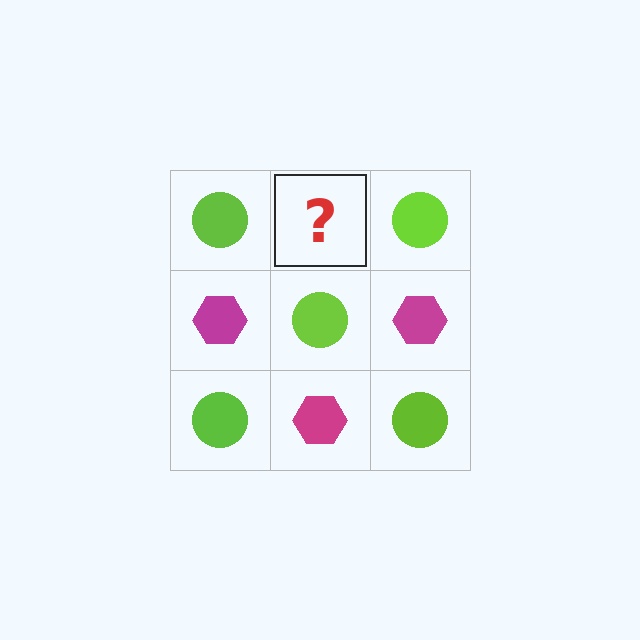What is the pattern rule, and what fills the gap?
The rule is that it alternates lime circle and magenta hexagon in a checkerboard pattern. The gap should be filled with a magenta hexagon.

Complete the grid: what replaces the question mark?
The question mark should be replaced with a magenta hexagon.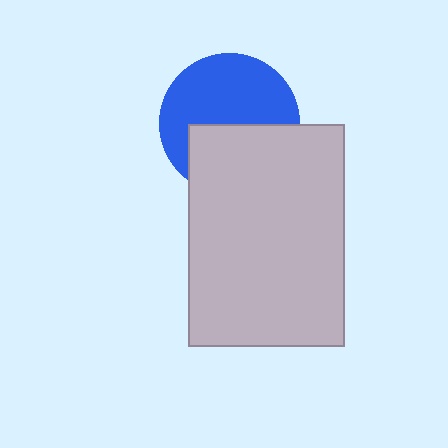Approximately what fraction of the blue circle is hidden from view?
Roughly 43% of the blue circle is hidden behind the light gray rectangle.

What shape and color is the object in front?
The object in front is a light gray rectangle.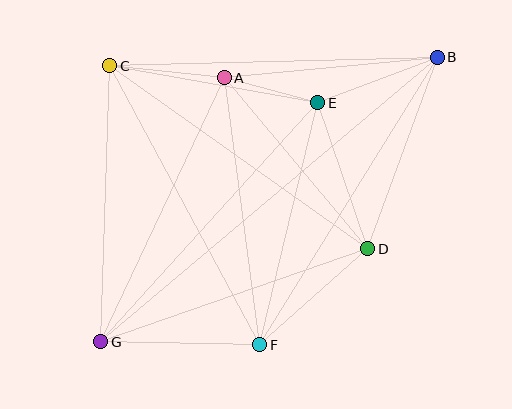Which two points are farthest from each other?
Points B and G are farthest from each other.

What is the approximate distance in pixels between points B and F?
The distance between B and F is approximately 338 pixels.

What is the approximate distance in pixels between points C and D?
The distance between C and D is approximately 316 pixels.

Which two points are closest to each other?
Points A and E are closest to each other.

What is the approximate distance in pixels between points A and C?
The distance between A and C is approximately 115 pixels.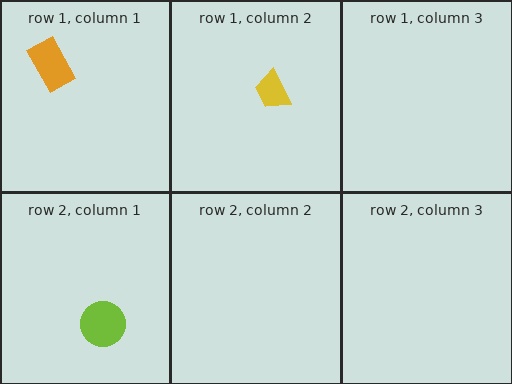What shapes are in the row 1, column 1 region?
The orange rectangle.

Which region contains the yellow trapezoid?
The row 1, column 2 region.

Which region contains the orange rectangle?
The row 1, column 1 region.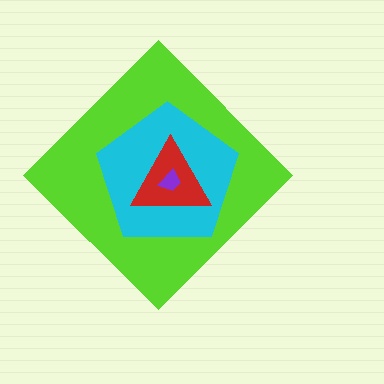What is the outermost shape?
The lime diamond.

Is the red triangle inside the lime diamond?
Yes.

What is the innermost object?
The purple trapezoid.